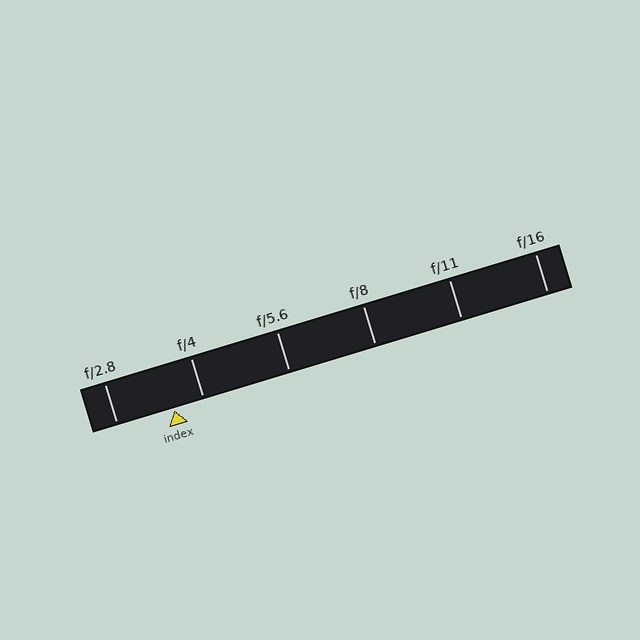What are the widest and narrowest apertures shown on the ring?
The widest aperture shown is f/2.8 and the narrowest is f/16.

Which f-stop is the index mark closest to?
The index mark is closest to f/4.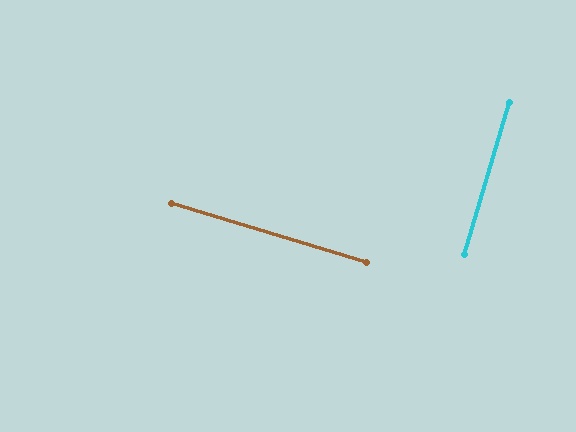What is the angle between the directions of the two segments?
Approximately 89 degrees.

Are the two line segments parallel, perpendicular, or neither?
Perpendicular — they meet at approximately 89°.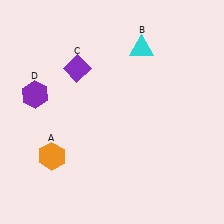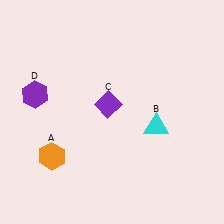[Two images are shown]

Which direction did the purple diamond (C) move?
The purple diamond (C) moved down.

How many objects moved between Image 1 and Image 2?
2 objects moved between the two images.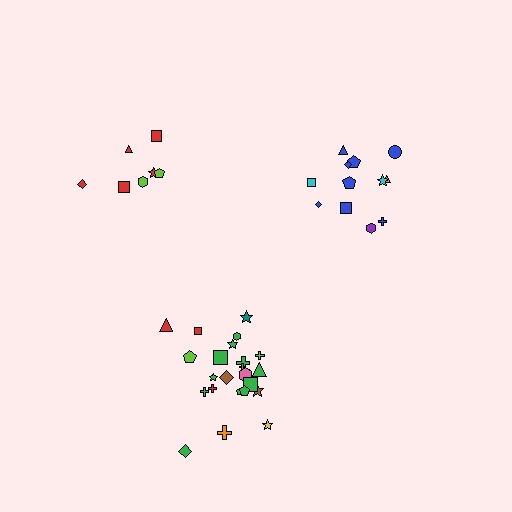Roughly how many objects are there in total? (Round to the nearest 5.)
Roughly 45 objects in total.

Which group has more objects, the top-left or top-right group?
The top-right group.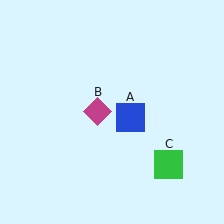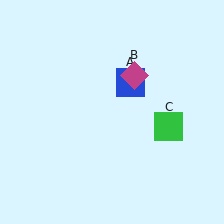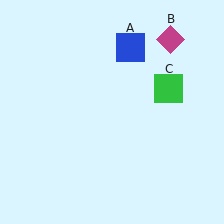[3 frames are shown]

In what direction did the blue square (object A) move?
The blue square (object A) moved up.